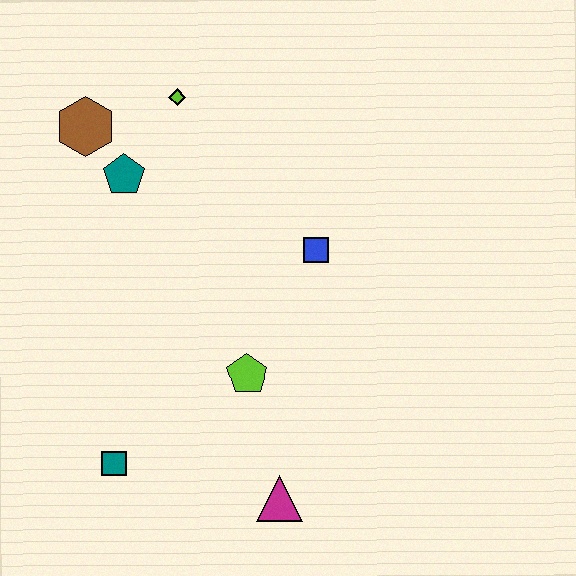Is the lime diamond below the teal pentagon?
No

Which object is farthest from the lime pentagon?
The brown hexagon is farthest from the lime pentagon.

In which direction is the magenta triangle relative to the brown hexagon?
The magenta triangle is below the brown hexagon.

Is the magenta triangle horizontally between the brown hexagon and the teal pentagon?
No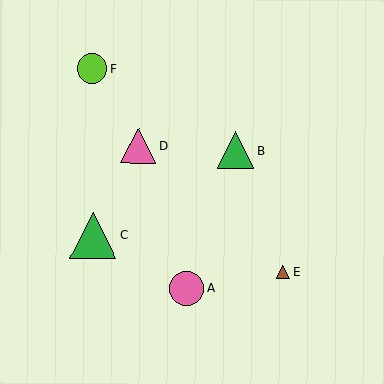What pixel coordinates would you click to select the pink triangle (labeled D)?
Click at (139, 146) to select the pink triangle D.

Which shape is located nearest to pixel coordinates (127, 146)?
The pink triangle (labeled D) at (139, 146) is nearest to that location.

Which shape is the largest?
The green triangle (labeled C) is the largest.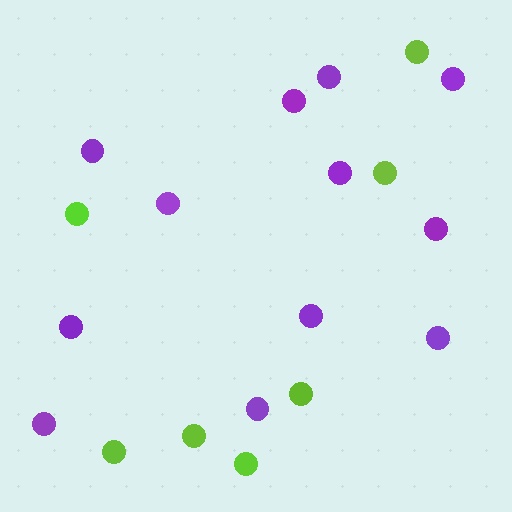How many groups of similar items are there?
There are 2 groups: one group of lime circles (7) and one group of purple circles (12).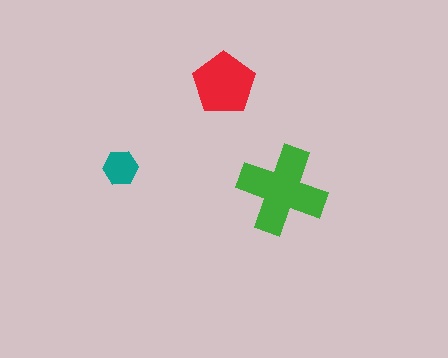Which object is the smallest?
The teal hexagon.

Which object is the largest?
The green cross.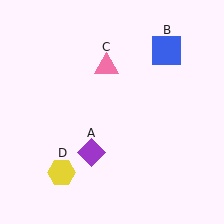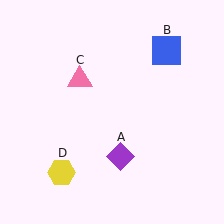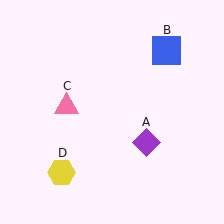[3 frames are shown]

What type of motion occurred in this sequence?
The purple diamond (object A), pink triangle (object C) rotated counterclockwise around the center of the scene.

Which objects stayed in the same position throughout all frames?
Blue square (object B) and yellow hexagon (object D) remained stationary.